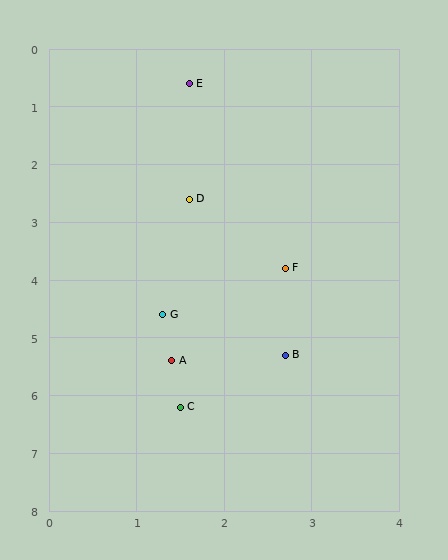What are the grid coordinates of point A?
Point A is at approximately (1.4, 5.4).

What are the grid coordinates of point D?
Point D is at approximately (1.6, 2.6).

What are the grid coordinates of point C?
Point C is at approximately (1.5, 6.2).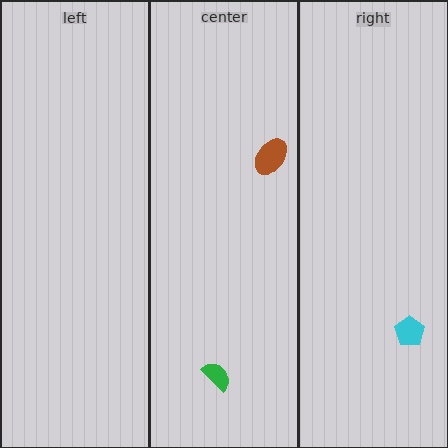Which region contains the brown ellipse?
The center region.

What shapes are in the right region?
The cyan pentagon.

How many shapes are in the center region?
2.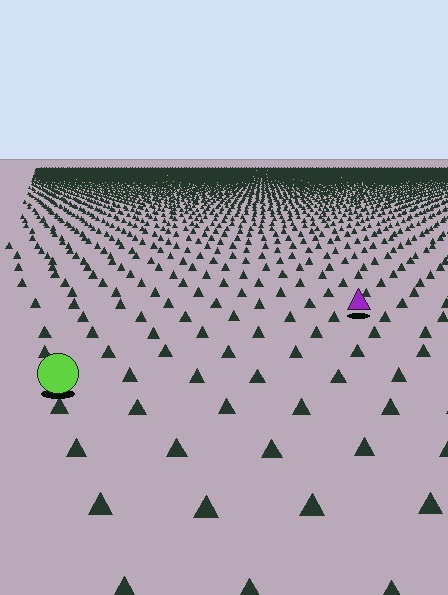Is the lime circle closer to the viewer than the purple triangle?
Yes. The lime circle is closer — you can tell from the texture gradient: the ground texture is coarser near it.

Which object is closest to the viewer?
The lime circle is closest. The texture marks near it are larger and more spread out.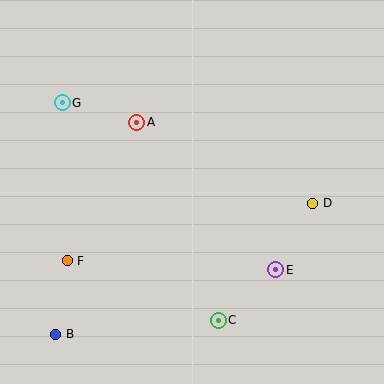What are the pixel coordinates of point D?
Point D is at (313, 203).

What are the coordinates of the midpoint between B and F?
The midpoint between B and F is at (61, 297).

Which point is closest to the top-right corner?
Point D is closest to the top-right corner.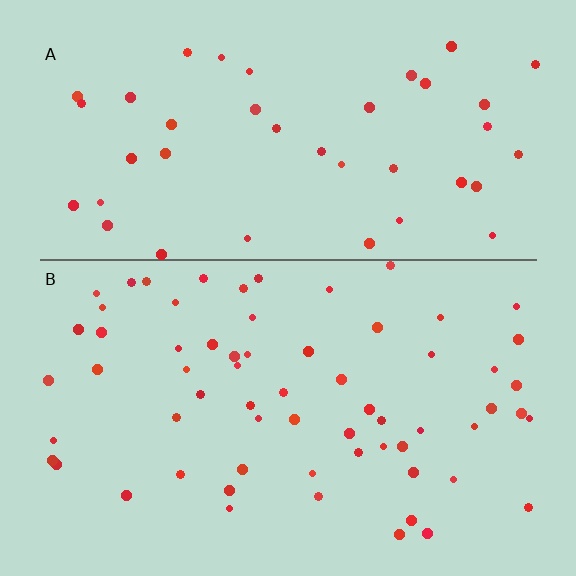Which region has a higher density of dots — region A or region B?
B (the bottom).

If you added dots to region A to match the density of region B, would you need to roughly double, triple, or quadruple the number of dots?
Approximately double.